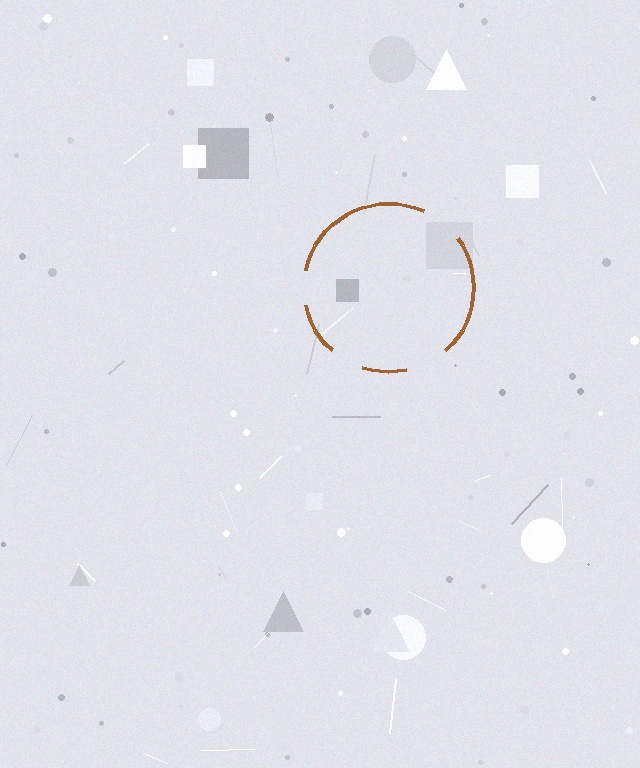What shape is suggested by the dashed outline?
The dashed outline suggests a circle.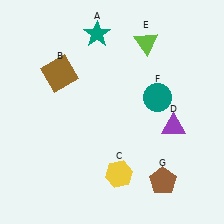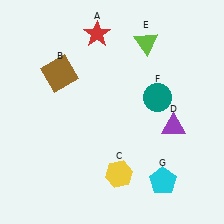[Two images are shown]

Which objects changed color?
A changed from teal to red. G changed from brown to cyan.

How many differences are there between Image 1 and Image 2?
There are 2 differences between the two images.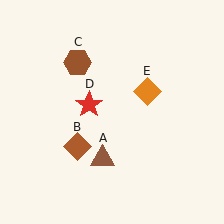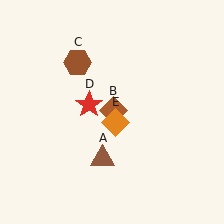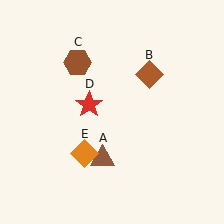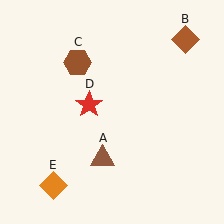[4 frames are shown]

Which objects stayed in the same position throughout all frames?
Brown triangle (object A) and brown hexagon (object C) and red star (object D) remained stationary.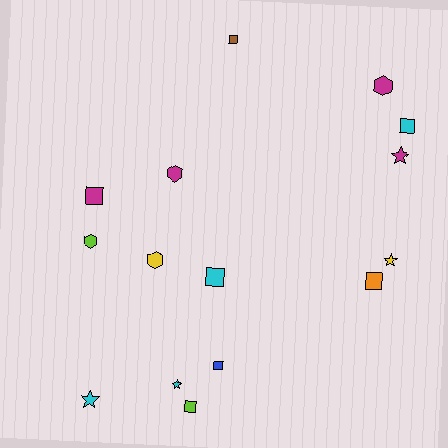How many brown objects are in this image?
There is 1 brown object.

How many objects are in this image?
There are 15 objects.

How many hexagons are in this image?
There are 4 hexagons.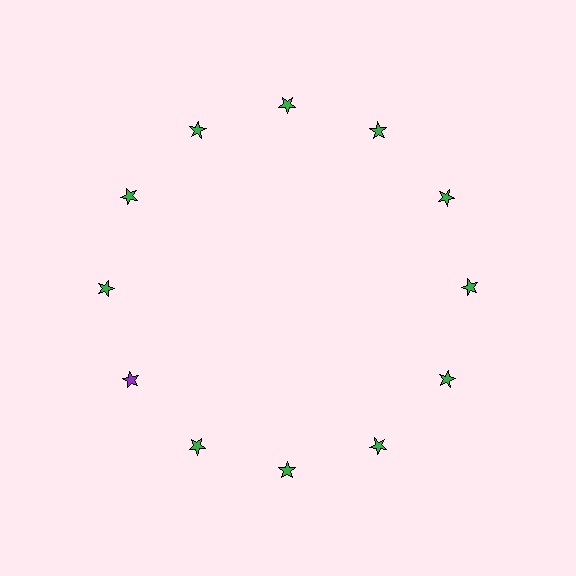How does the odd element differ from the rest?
It has a different color: purple instead of green.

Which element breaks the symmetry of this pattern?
The purple star at roughly the 8 o'clock position breaks the symmetry. All other shapes are green stars.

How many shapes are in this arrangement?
There are 12 shapes arranged in a ring pattern.